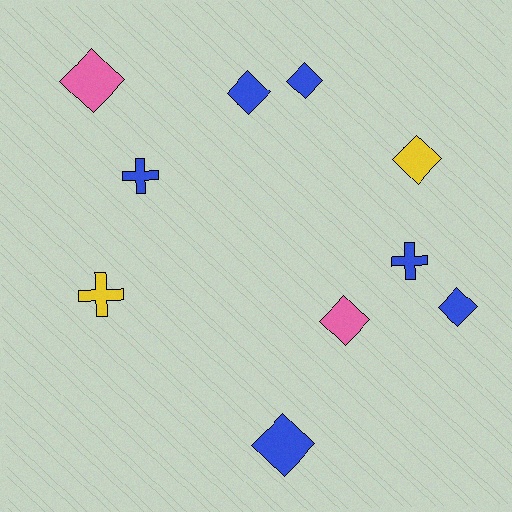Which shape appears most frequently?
Diamond, with 7 objects.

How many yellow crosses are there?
There is 1 yellow cross.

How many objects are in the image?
There are 10 objects.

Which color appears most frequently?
Blue, with 6 objects.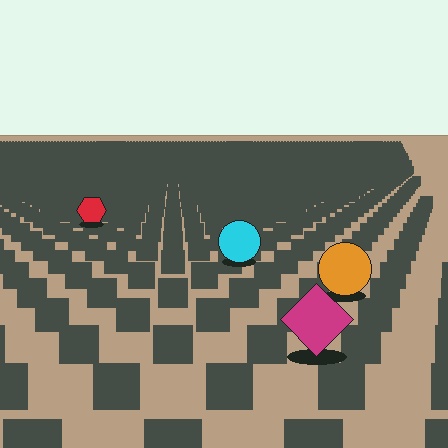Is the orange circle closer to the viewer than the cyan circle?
Yes. The orange circle is closer — you can tell from the texture gradient: the ground texture is coarser near it.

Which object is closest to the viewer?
The magenta diamond is closest. The texture marks near it are larger and more spread out.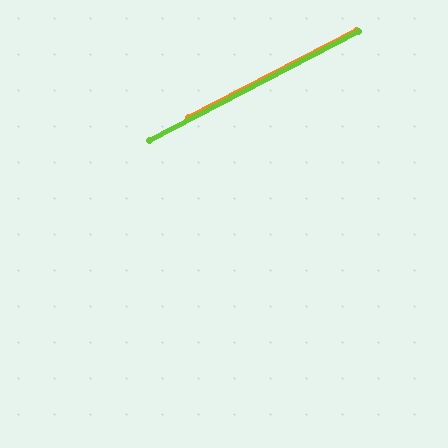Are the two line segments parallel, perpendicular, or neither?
Parallel — their directions differ by only 0.0°.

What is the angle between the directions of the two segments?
Approximately 0 degrees.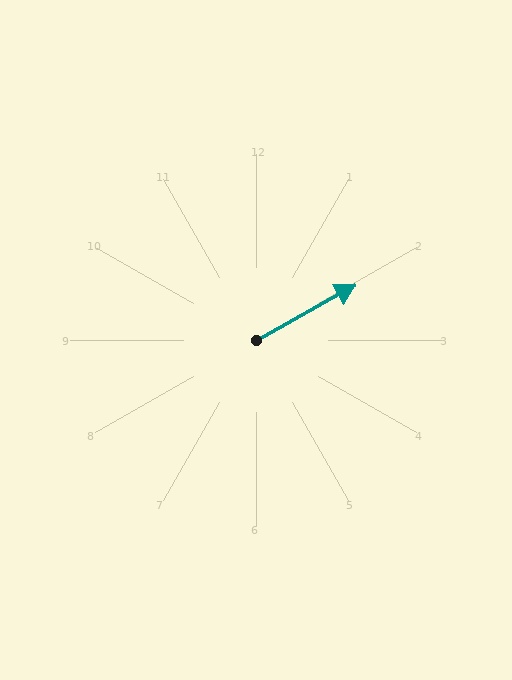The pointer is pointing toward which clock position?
Roughly 2 o'clock.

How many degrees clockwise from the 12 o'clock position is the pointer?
Approximately 61 degrees.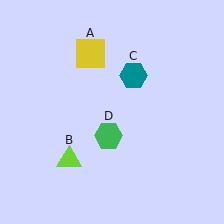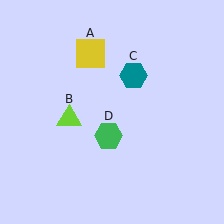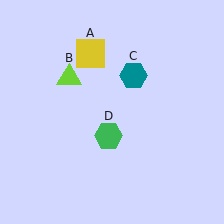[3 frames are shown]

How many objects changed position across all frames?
1 object changed position: lime triangle (object B).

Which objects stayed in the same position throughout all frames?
Yellow square (object A) and teal hexagon (object C) and green hexagon (object D) remained stationary.